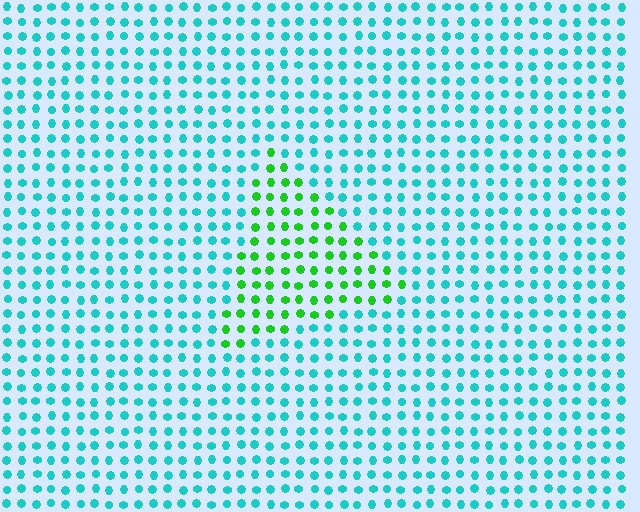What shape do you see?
I see a triangle.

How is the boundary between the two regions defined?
The boundary is defined purely by a slight shift in hue (about 55 degrees). Spacing, size, and orientation are identical on both sides.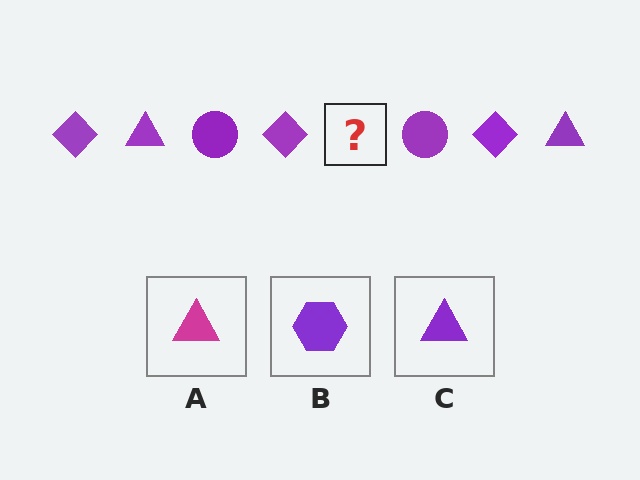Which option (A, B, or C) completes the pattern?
C.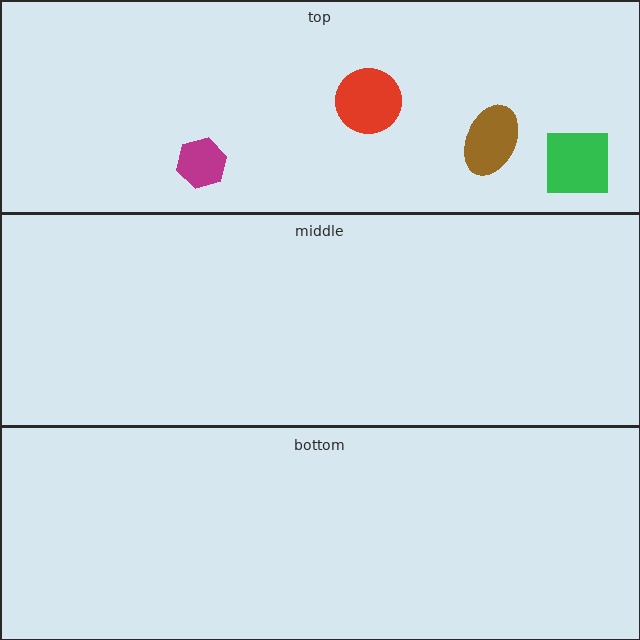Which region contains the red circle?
The top region.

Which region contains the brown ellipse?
The top region.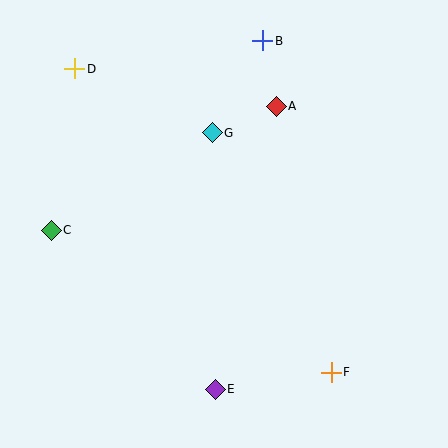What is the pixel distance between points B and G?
The distance between B and G is 105 pixels.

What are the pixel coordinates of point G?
Point G is at (212, 133).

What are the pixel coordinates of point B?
Point B is at (263, 41).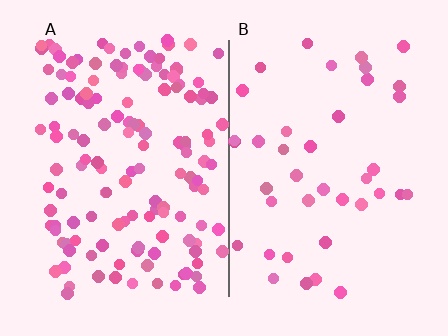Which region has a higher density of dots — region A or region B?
A (the left).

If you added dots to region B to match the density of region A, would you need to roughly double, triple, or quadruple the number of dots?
Approximately quadruple.